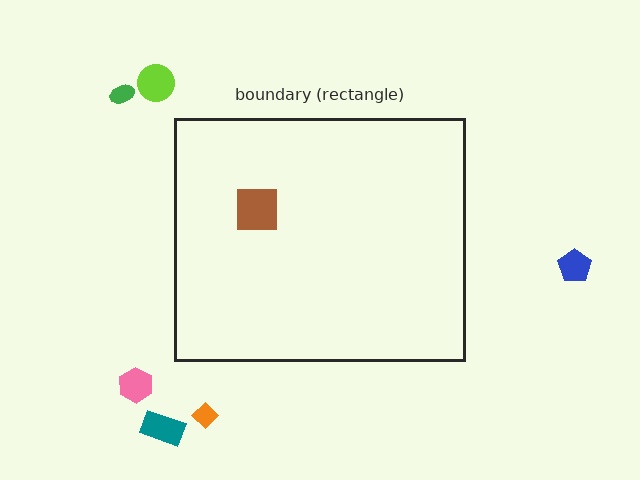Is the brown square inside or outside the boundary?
Inside.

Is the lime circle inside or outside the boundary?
Outside.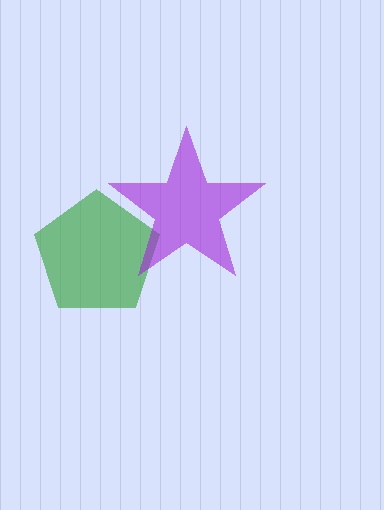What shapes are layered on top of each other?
The layered shapes are: a green pentagon, a purple star.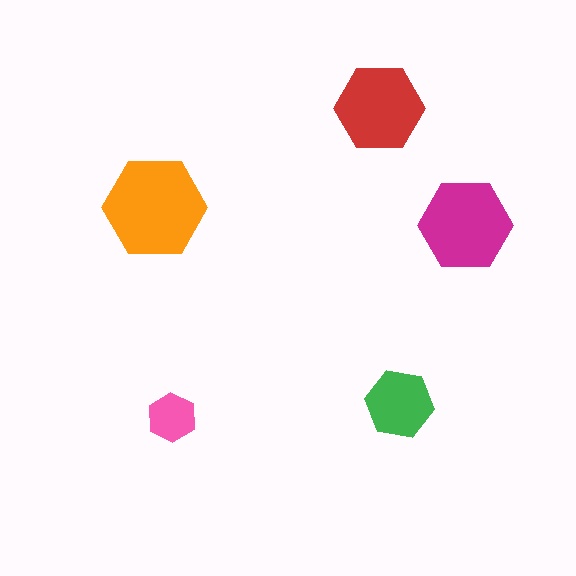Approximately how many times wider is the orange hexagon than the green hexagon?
About 1.5 times wider.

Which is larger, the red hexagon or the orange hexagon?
The orange one.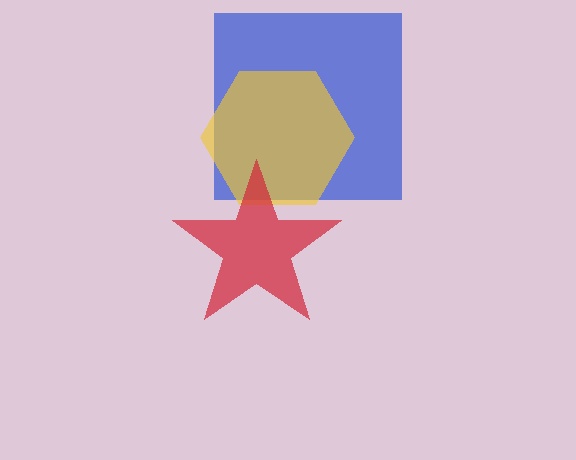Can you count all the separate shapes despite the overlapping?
Yes, there are 3 separate shapes.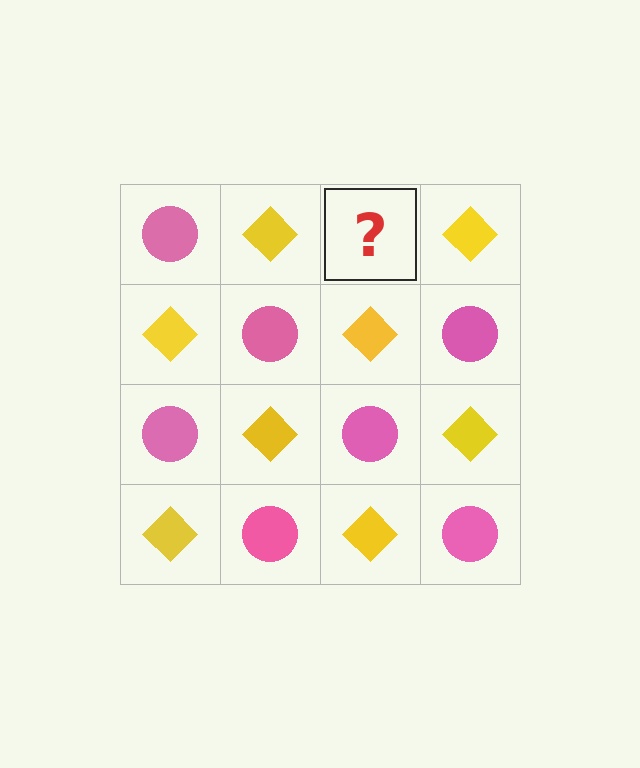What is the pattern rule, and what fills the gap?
The rule is that it alternates pink circle and yellow diamond in a checkerboard pattern. The gap should be filled with a pink circle.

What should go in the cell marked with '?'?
The missing cell should contain a pink circle.